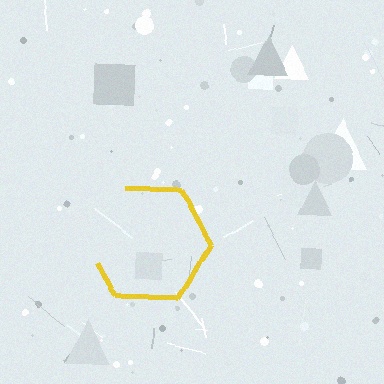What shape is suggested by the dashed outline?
The dashed outline suggests a hexagon.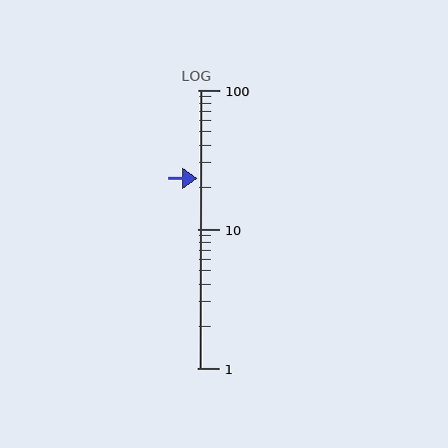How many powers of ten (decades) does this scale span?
The scale spans 2 decades, from 1 to 100.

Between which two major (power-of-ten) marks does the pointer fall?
The pointer is between 10 and 100.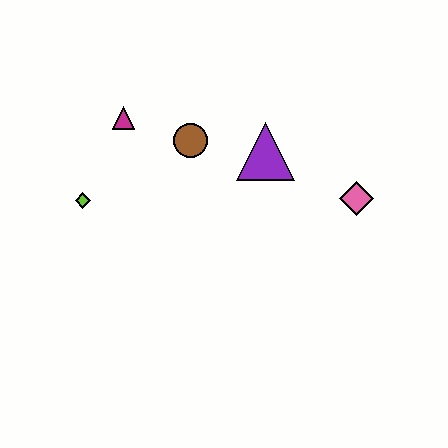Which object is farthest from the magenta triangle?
The pink diamond is farthest from the magenta triangle.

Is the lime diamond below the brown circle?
Yes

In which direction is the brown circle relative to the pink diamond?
The brown circle is to the left of the pink diamond.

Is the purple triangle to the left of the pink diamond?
Yes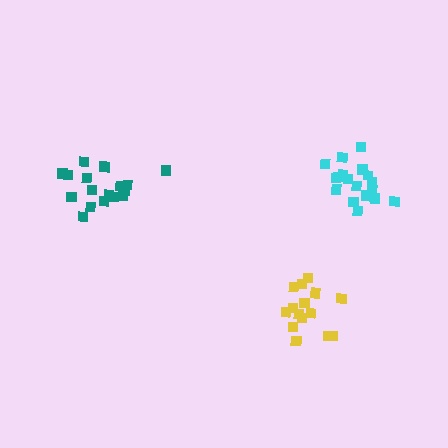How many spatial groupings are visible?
There are 3 spatial groupings.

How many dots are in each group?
Group 1: 19 dots, Group 2: 15 dots, Group 3: 17 dots (51 total).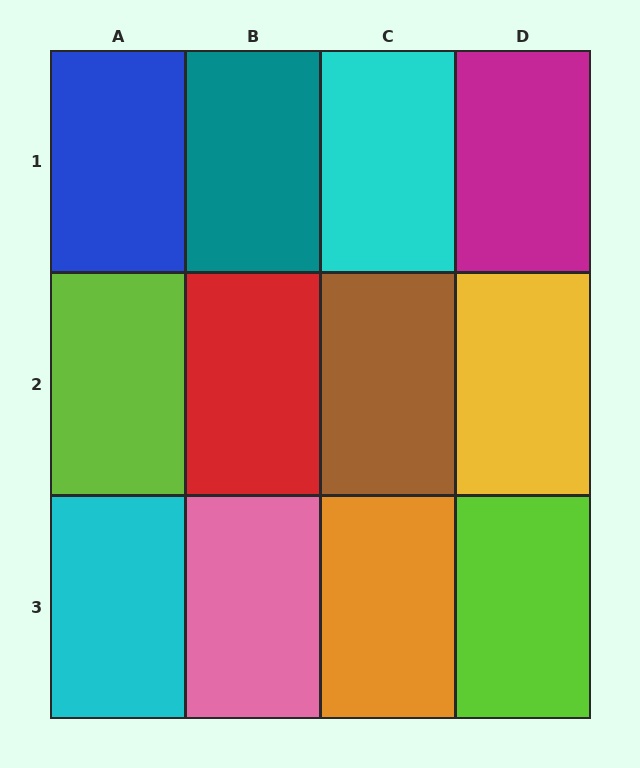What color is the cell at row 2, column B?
Red.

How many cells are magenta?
1 cell is magenta.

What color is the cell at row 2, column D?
Yellow.